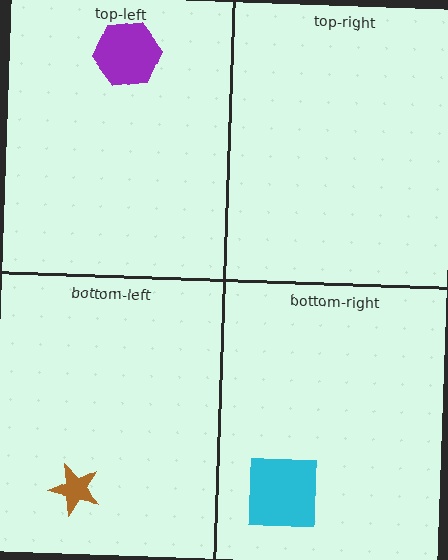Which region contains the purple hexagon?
The top-left region.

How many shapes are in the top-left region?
1.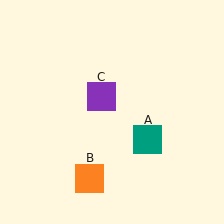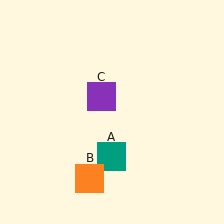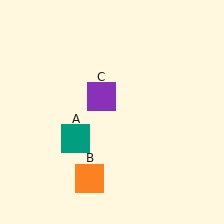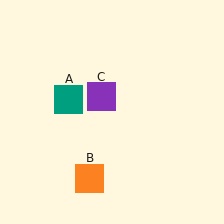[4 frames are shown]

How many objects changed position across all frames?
1 object changed position: teal square (object A).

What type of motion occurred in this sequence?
The teal square (object A) rotated clockwise around the center of the scene.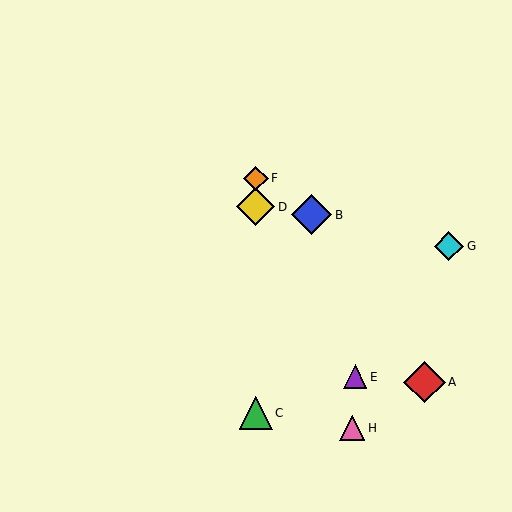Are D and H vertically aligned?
No, D is at x≈256 and H is at x≈352.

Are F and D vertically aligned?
Yes, both are at x≈256.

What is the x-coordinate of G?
Object G is at x≈449.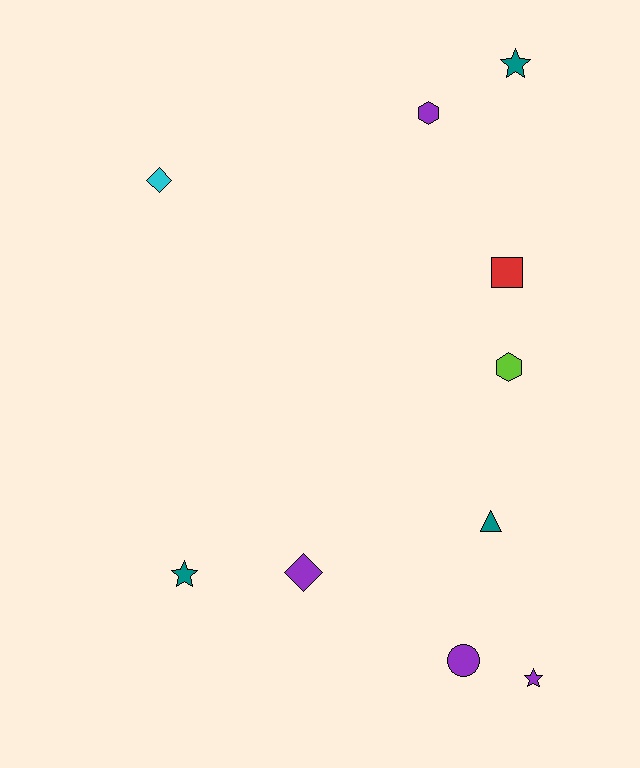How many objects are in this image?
There are 10 objects.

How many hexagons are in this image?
There are 2 hexagons.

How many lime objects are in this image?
There is 1 lime object.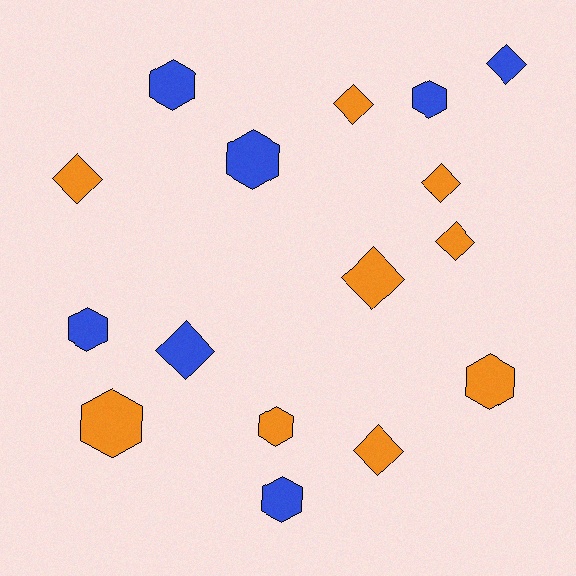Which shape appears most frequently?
Diamond, with 8 objects.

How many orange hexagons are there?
There are 3 orange hexagons.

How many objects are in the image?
There are 16 objects.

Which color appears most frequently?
Orange, with 9 objects.